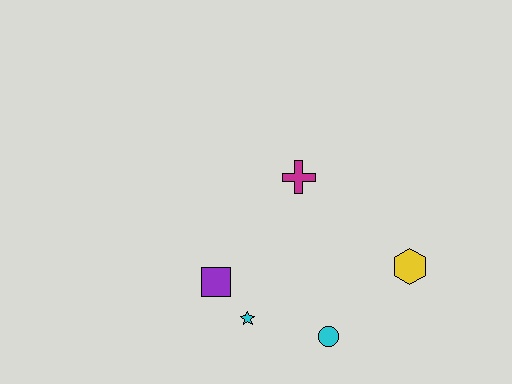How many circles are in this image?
There is 1 circle.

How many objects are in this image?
There are 5 objects.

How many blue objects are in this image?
There are no blue objects.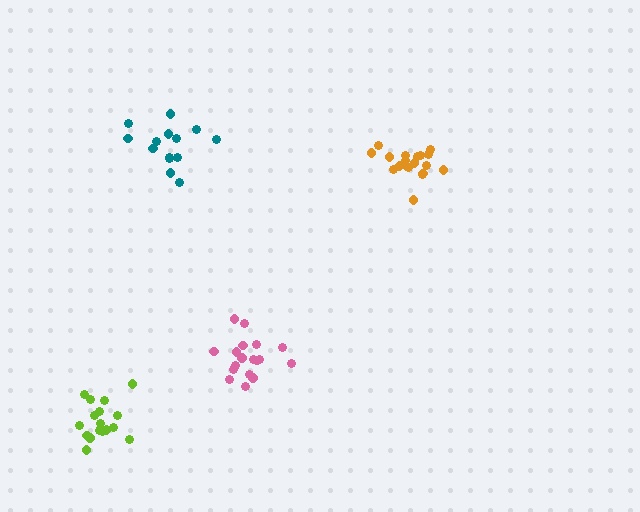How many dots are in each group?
Group 1: 17 dots, Group 2: 19 dots, Group 3: 19 dots, Group 4: 14 dots (69 total).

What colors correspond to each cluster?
The clusters are colored: lime, pink, orange, teal.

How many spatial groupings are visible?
There are 4 spatial groupings.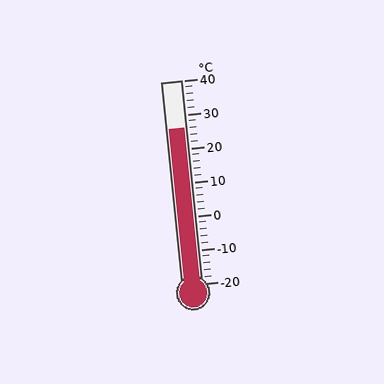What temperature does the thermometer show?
The thermometer shows approximately 26°C.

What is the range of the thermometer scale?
The thermometer scale ranges from -20°C to 40°C.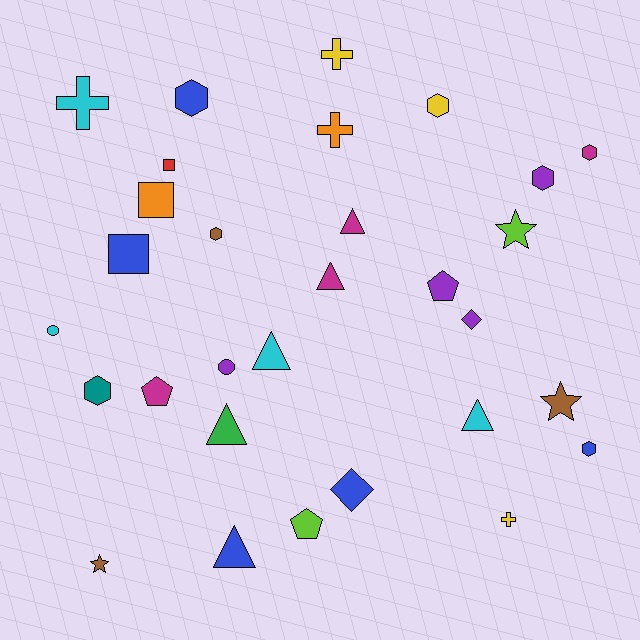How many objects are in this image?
There are 30 objects.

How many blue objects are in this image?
There are 5 blue objects.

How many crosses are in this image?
There are 4 crosses.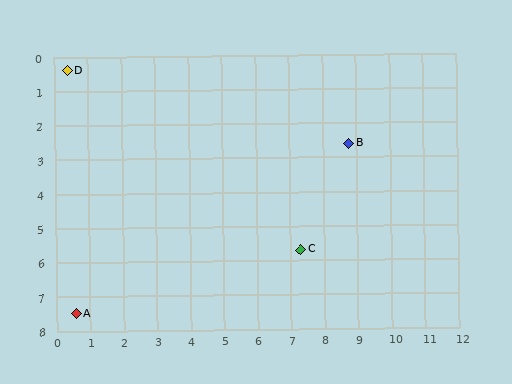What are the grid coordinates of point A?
Point A is at approximately (0.6, 7.5).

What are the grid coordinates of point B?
Point B is at approximately (8.8, 2.6).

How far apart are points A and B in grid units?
Points A and B are about 9.6 grid units apart.